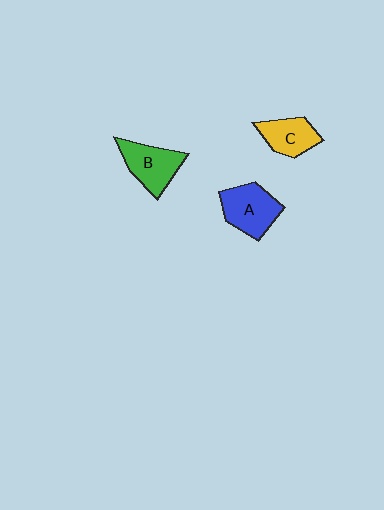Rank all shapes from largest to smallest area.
From largest to smallest: A (blue), B (green), C (yellow).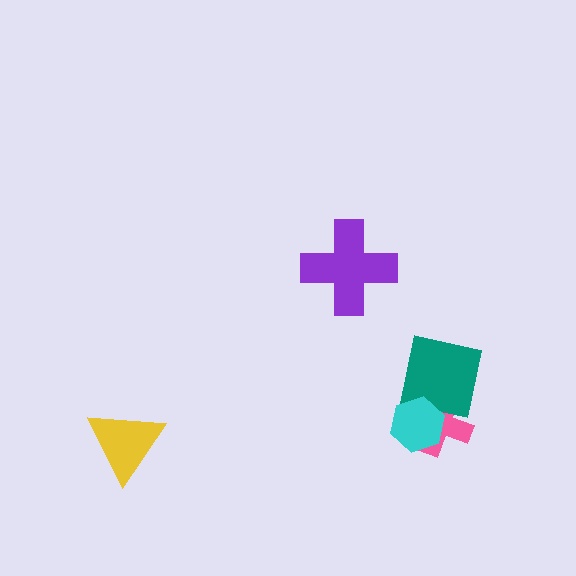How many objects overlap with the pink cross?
2 objects overlap with the pink cross.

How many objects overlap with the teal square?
2 objects overlap with the teal square.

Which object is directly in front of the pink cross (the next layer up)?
The teal square is directly in front of the pink cross.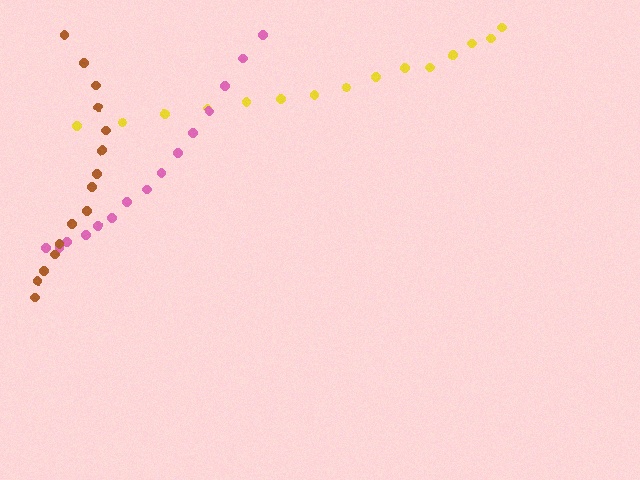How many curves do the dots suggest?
There are 3 distinct paths.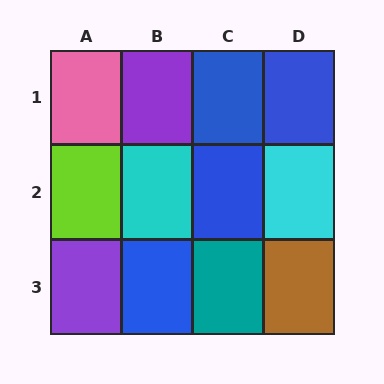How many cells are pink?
1 cell is pink.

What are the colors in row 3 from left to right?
Purple, blue, teal, brown.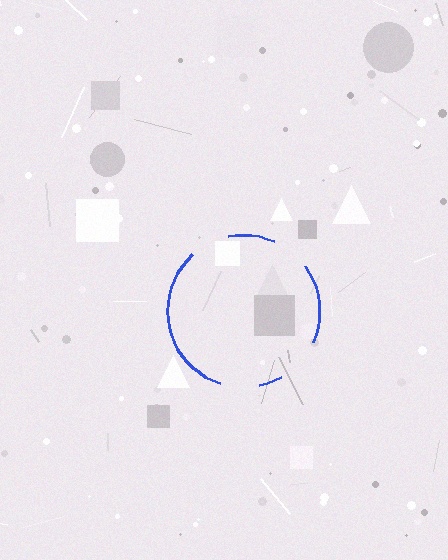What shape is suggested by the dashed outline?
The dashed outline suggests a circle.